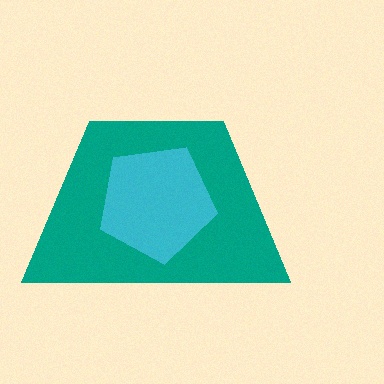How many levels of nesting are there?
2.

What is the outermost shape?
The teal trapezoid.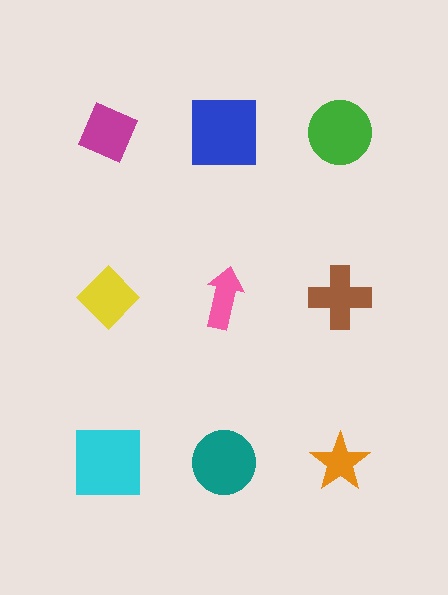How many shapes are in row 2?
3 shapes.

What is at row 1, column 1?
A magenta diamond.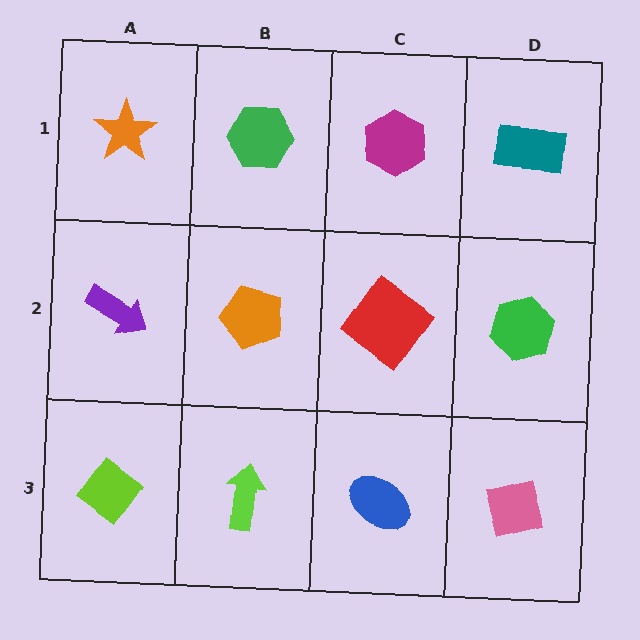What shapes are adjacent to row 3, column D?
A green hexagon (row 2, column D), a blue ellipse (row 3, column C).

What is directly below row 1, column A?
A purple arrow.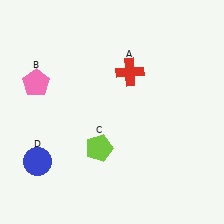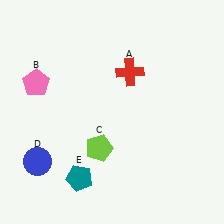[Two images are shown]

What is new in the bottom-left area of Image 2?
A teal pentagon (E) was added in the bottom-left area of Image 2.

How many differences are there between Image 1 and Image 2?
There is 1 difference between the two images.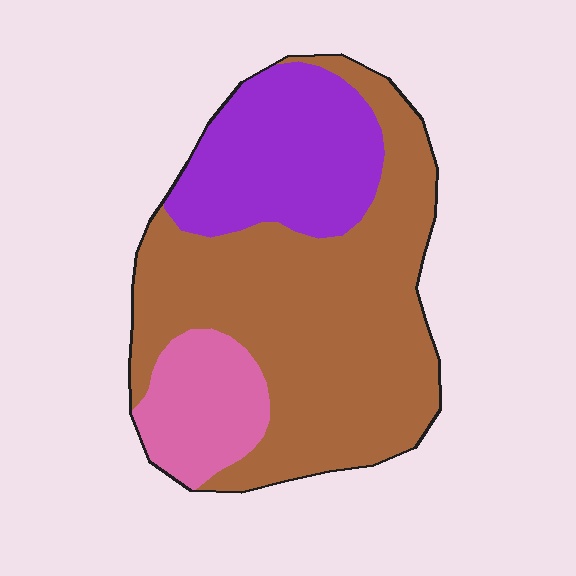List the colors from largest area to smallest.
From largest to smallest: brown, purple, pink.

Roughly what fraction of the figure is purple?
Purple takes up about one quarter (1/4) of the figure.